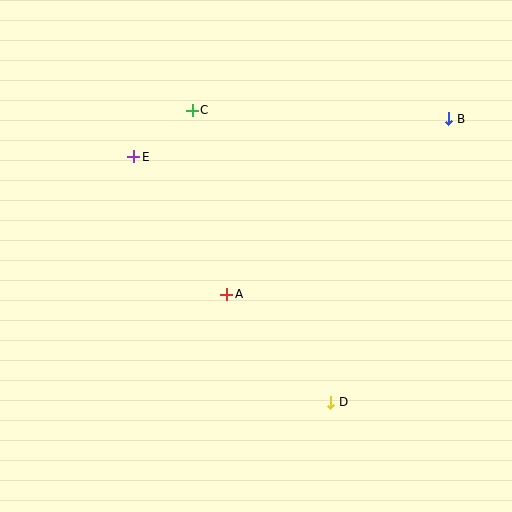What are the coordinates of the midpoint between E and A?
The midpoint between E and A is at (180, 226).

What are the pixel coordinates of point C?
Point C is at (192, 110).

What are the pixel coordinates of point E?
Point E is at (134, 157).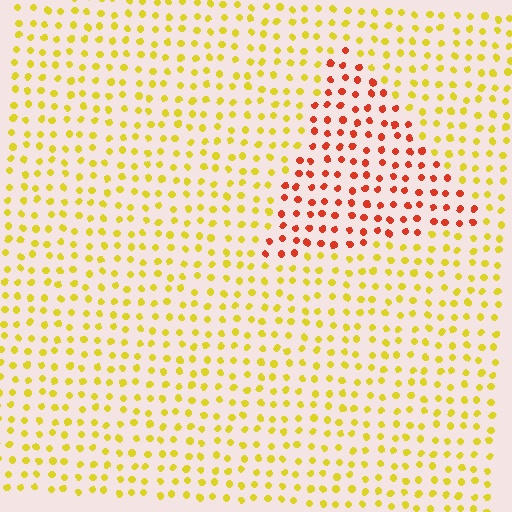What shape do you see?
I see a triangle.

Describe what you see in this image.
The image is filled with small yellow elements in a uniform arrangement. A triangle-shaped region is visible where the elements are tinted to a slightly different hue, forming a subtle color boundary.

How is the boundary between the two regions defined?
The boundary is defined purely by a slight shift in hue (about 52 degrees). Spacing, size, and orientation are identical on both sides.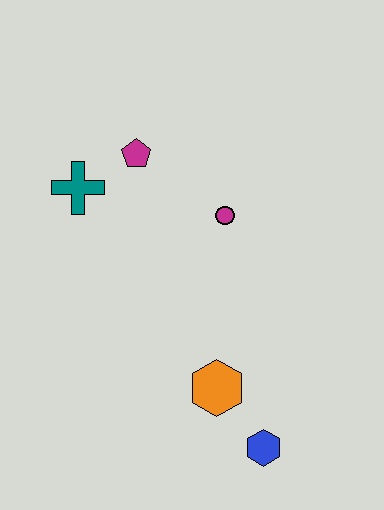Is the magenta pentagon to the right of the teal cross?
Yes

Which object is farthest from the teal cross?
The blue hexagon is farthest from the teal cross.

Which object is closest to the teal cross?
The magenta pentagon is closest to the teal cross.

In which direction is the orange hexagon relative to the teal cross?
The orange hexagon is below the teal cross.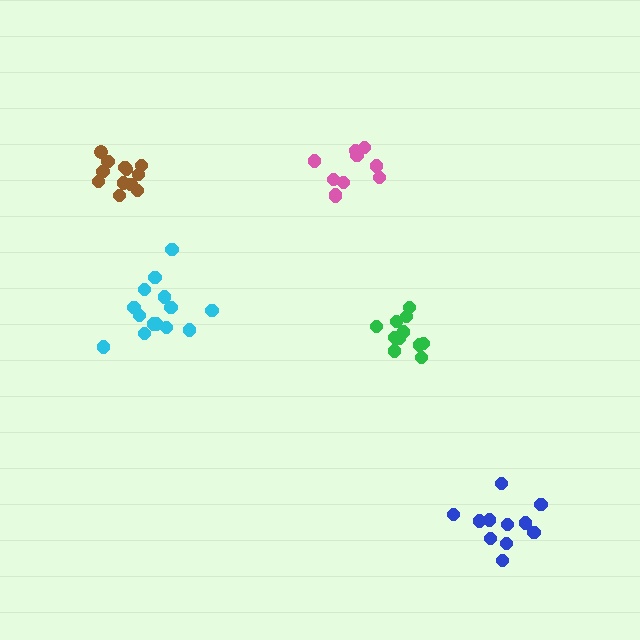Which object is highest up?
The pink cluster is topmost.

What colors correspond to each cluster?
The clusters are colored: pink, green, brown, blue, cyan.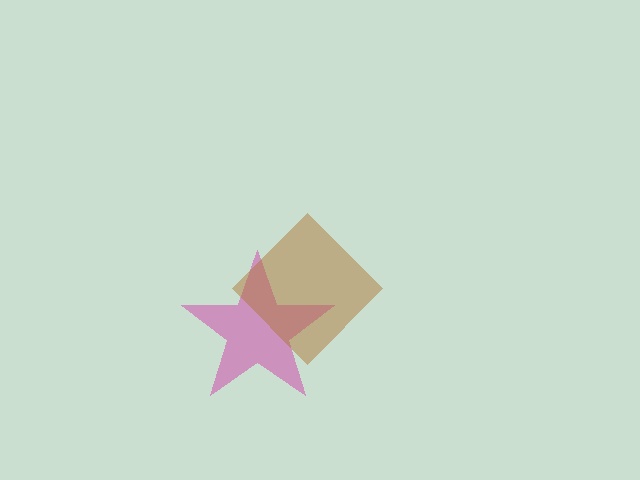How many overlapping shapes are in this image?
There are 2 overlapping shapes in the image.